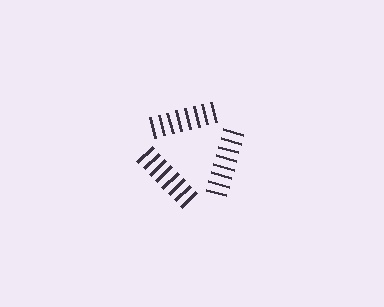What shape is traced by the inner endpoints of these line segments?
An illusory triangle — the line segments terminate on its edges but no continuous stroke is drawn.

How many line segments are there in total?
24 — 8 along each of the 3 edges.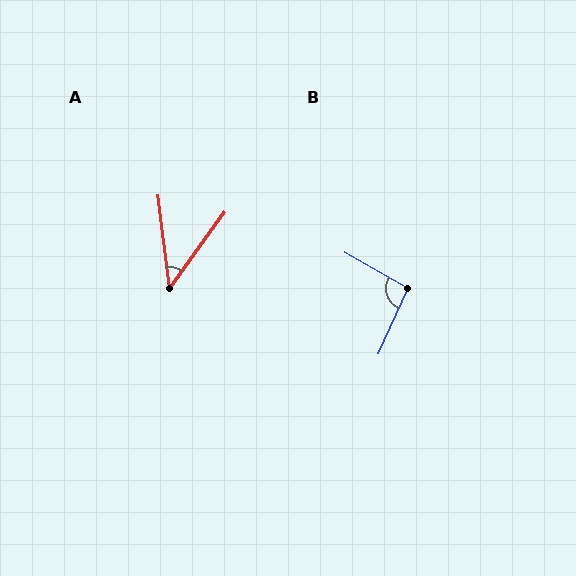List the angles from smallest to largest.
A (43°), B (95°).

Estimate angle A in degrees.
Approximately 43 degrees.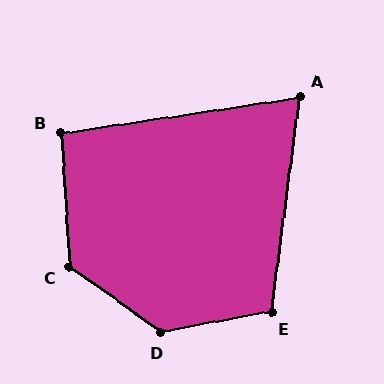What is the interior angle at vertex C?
Approximately 129 degrees (obtuse).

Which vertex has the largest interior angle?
D, at approximately 134 degrees.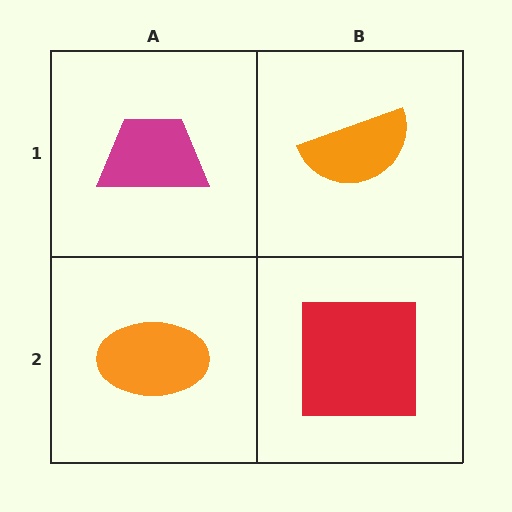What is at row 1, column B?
An orange semicircle.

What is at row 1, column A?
A magenta trapezoid.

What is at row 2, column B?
A red square.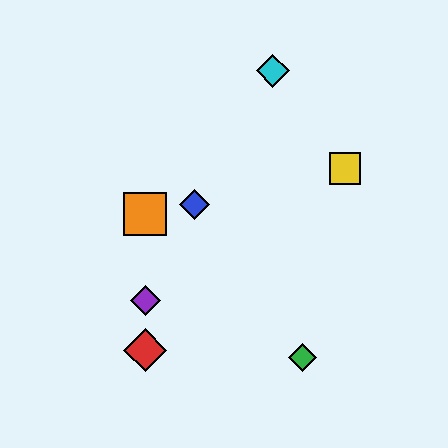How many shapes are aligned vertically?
3 shapes (the red diamond, the purple diamond, the orange square) are aligned vertically.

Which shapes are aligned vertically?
The red diamond, the purple diamond, the orange square are aligned vertically.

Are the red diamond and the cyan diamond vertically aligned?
No, the red diamond is at x≈145 and the cyan diamond is at x≈273.